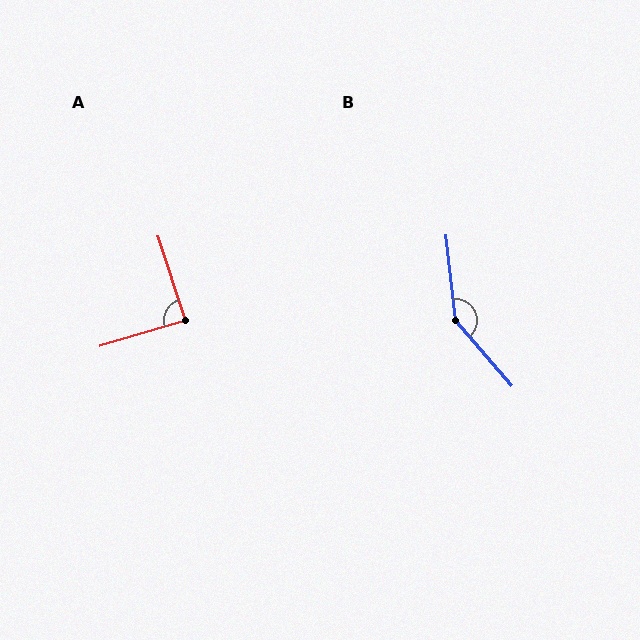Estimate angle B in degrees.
Approximately 145 degrees.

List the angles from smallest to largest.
A (88°), B (145°).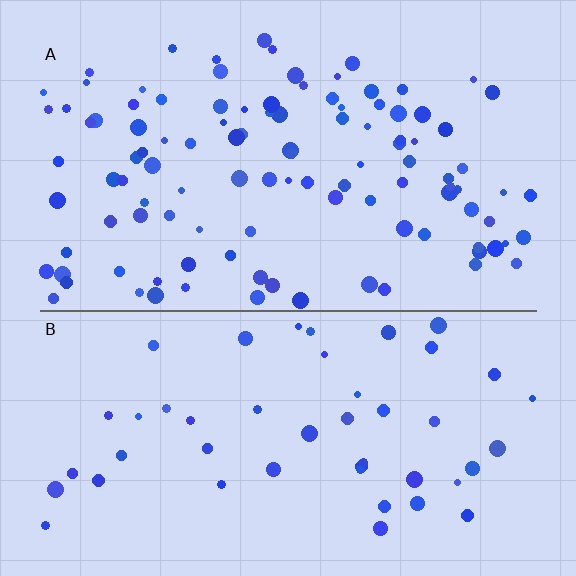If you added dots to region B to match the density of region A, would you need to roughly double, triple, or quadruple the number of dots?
Approximately double.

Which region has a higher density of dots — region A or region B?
A (the top).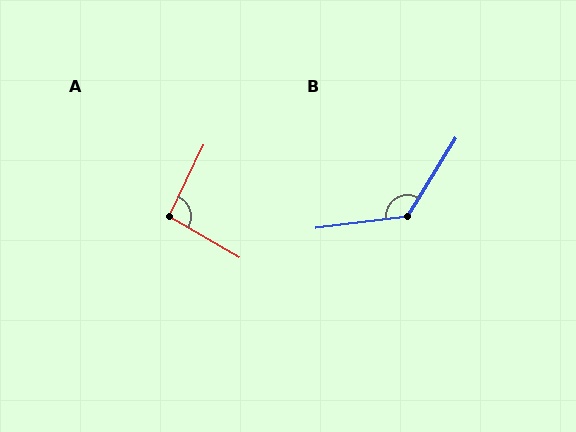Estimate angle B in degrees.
Approximately 129 degrees.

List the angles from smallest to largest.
A (94°), B (129°).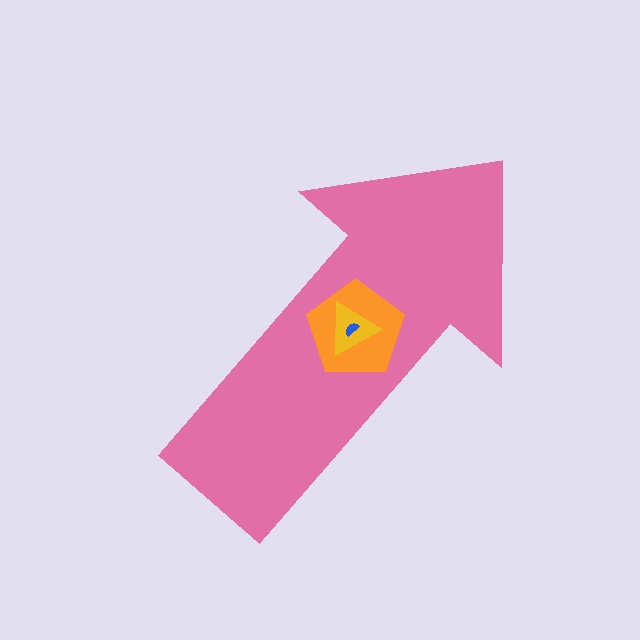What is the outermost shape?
The pink arrow.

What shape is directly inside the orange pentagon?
The yellow triangle.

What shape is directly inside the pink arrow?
The orange pentagon.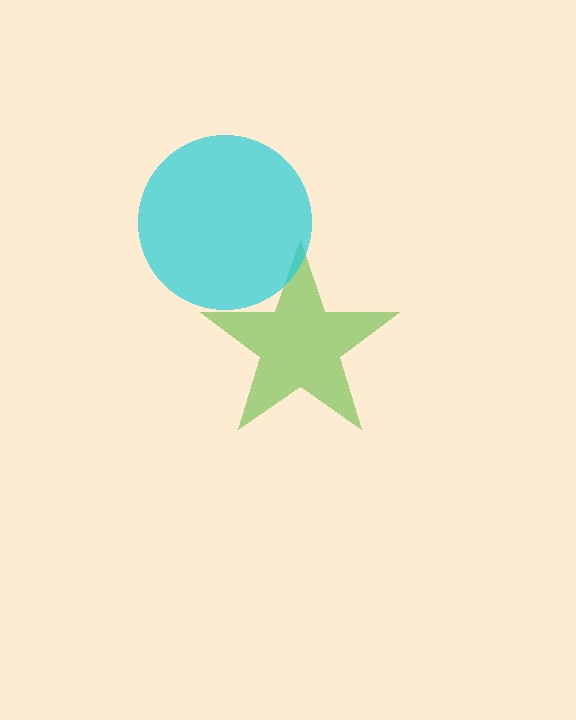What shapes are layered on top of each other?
The layered shapes are: a lime star, a cyan circle.